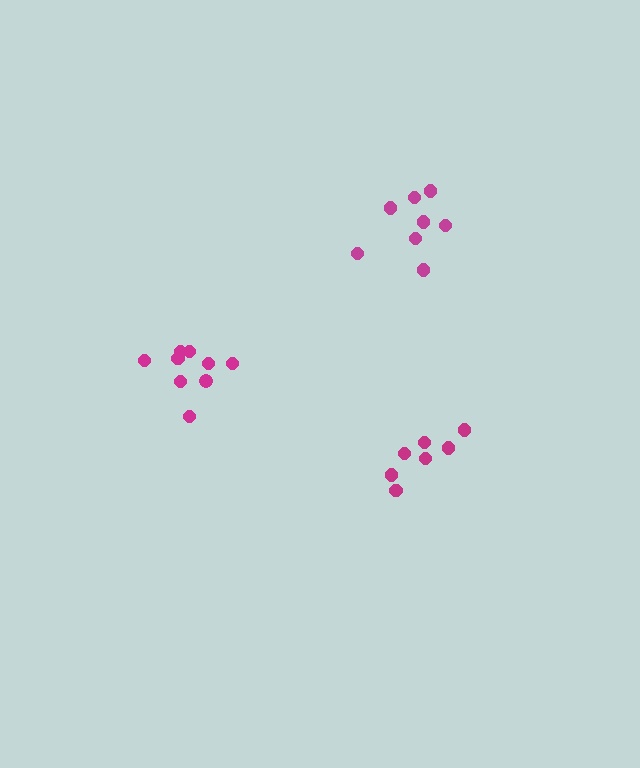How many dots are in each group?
Group 1: 8 dots, Group 2: 7 dots, Group 3: 9 dots (24 total).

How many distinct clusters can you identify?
There are 3 distinct clusters.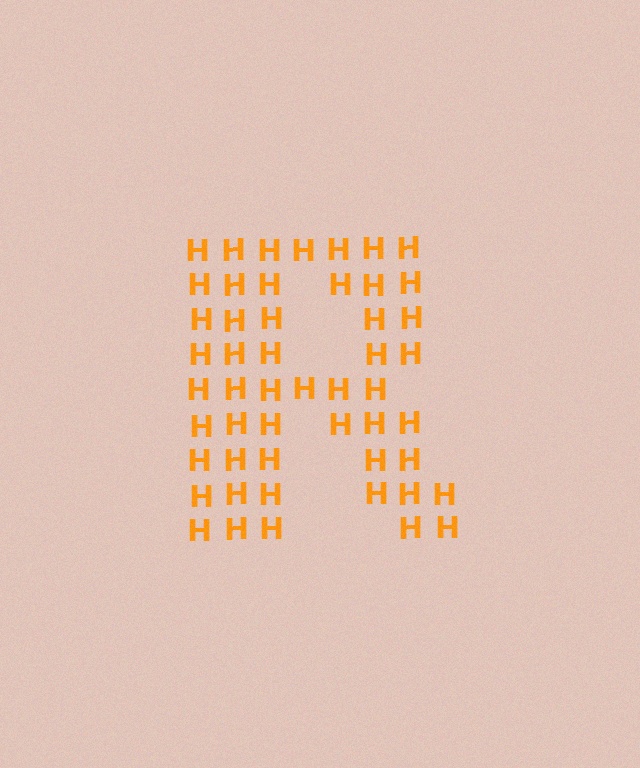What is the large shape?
The large shape is the letter R.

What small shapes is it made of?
It is made of small letter H's.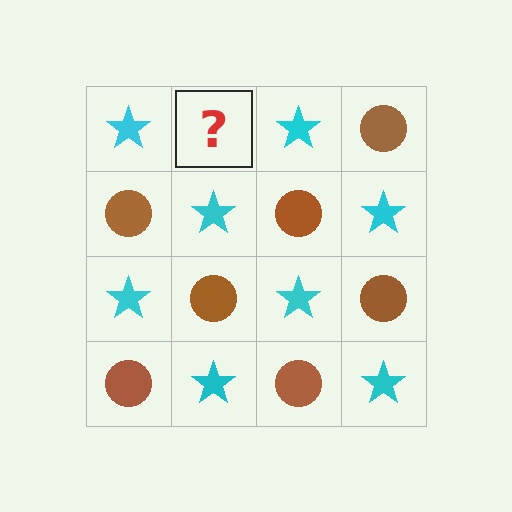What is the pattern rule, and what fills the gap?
The rule is that it alternates cyan star and brown circle in a checkerboard pattern. The gap should be filled with a brown circle.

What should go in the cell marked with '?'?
The missing cell should contain a brown circle.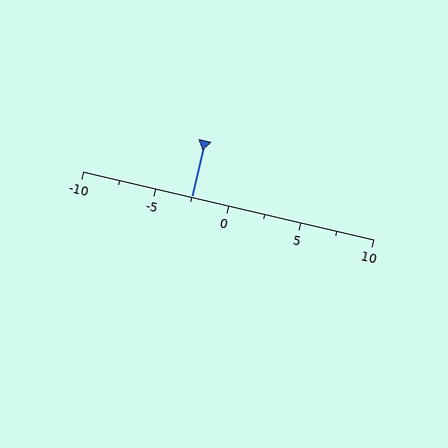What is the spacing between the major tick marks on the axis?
The major ticks are spaced 5 apart.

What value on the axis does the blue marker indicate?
The marker indicates approximately -2.5.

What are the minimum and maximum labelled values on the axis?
The axis runs from -10 to 10.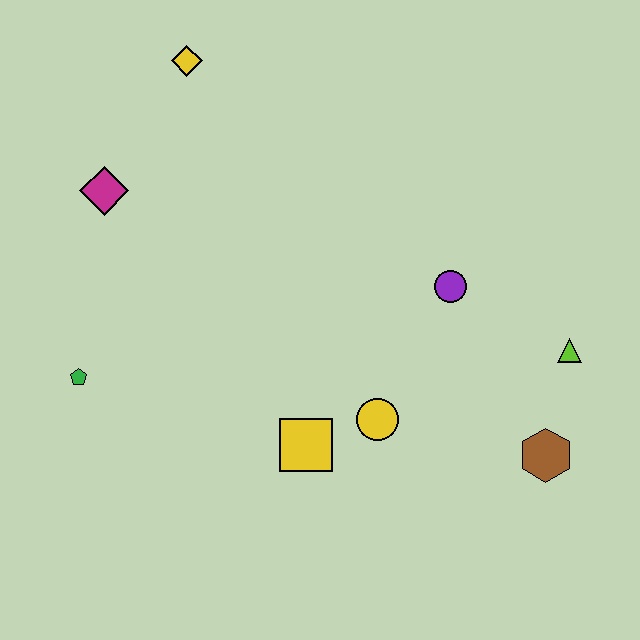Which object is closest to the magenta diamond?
The yellow diamond is closest to the magenta diamond.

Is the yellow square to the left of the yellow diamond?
No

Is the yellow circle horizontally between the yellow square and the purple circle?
Yes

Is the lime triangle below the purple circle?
Yes